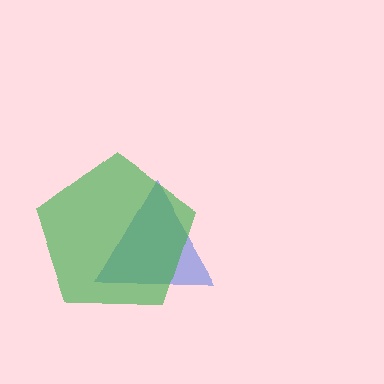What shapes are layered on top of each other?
The layered shapes are: a blue triangle, a green pentagon.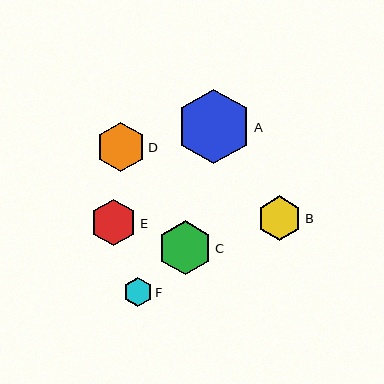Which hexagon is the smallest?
Hexagon F is the smallest with a size of approximately 29 pixels.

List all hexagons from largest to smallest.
From largest to smallest: A, C, D, E, B, F.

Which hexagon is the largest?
Hexagon A is the largest with a size of approximately 75 pixels.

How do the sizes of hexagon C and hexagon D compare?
Hexagon C and hexagon D are approximately the same size.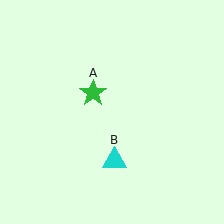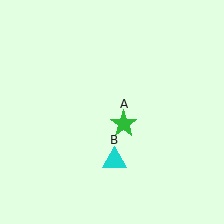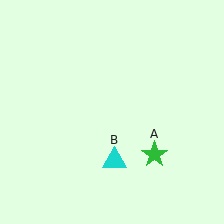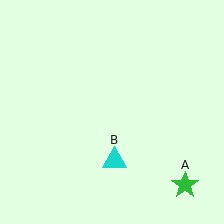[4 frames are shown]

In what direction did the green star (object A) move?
The green star (object A) moved down and to the right.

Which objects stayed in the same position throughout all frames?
Cyan triangle (object B) remained stationary.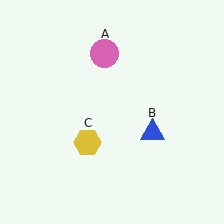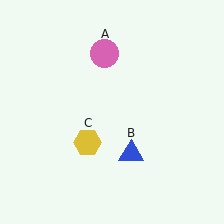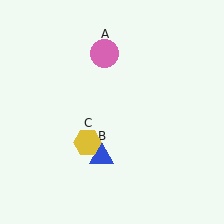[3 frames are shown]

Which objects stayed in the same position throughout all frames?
Pink circle (object A) and yellow hexagon (object C) remained stationary.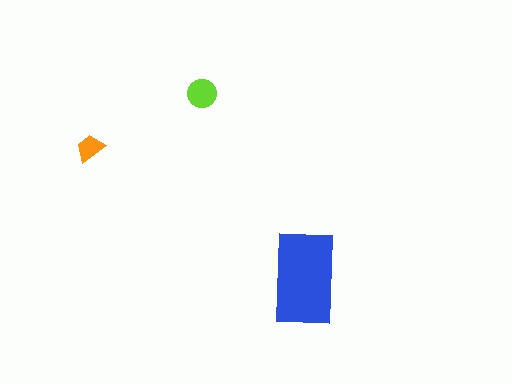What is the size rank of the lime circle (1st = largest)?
2nd.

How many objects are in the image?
There are 3 objects in the image.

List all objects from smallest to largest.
The orange trapezoid, the lime circle, the blue rectangle.